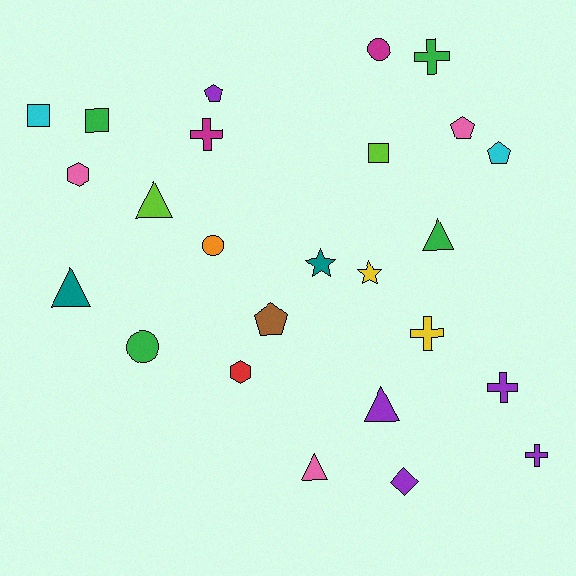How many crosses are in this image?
There are 5 crosses.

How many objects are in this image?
There are 25 objects.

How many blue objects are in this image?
There are no blue objects.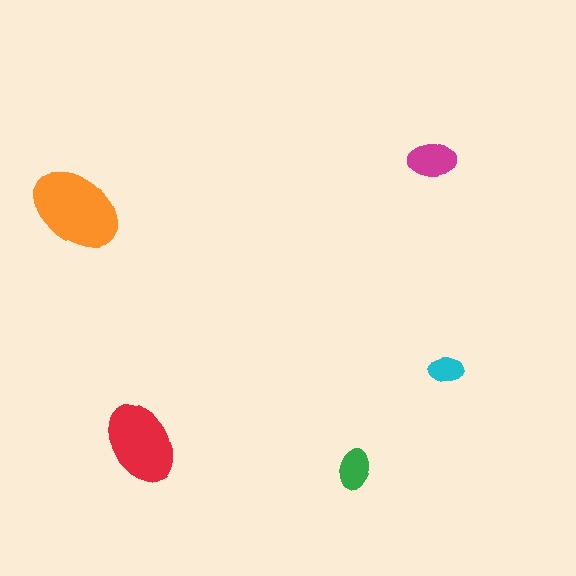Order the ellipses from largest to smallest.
the orange one, the red one, the magenta one, the green one, the cyan one.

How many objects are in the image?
There are 5 objects in the image.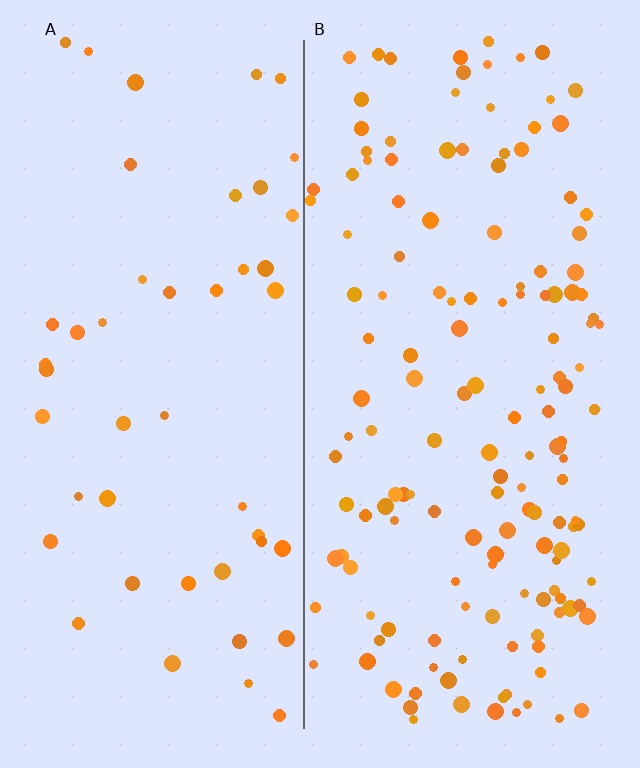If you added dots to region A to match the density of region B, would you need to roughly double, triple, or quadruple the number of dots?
Approximately triple.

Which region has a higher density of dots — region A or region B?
B (the right).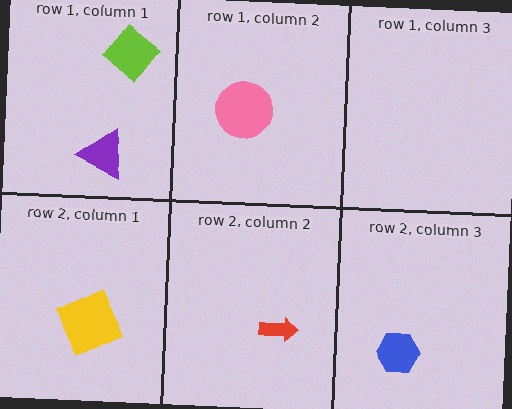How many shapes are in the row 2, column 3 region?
1.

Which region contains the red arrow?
The row 2, column 2 region.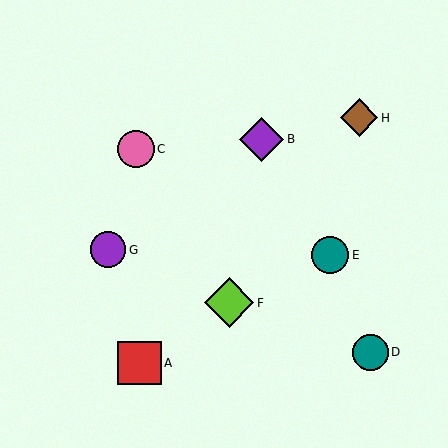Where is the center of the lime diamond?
The center of the lime diamond is at (229, 303).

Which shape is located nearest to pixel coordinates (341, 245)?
The teal circle (labeled E) at (330, 255) is nearest to that location.